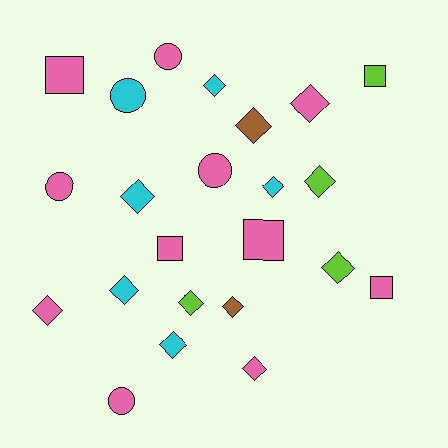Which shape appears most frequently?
Diamond, with 13 objects.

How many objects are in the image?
There are 23 objects.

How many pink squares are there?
There are 4 pink squares.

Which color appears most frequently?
Pink, with 11 objects.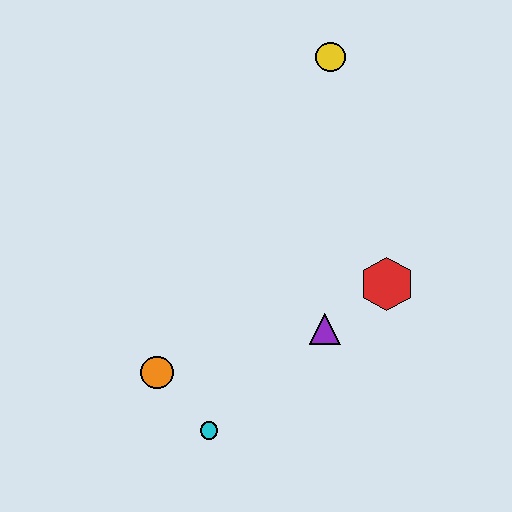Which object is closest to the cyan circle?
The orange circle is closest to the cyan circle.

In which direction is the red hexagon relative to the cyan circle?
The red hexagon is to the right of the cyan circle.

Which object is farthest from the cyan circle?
The yellow circle is farthest from the cyan circle.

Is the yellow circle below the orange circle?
No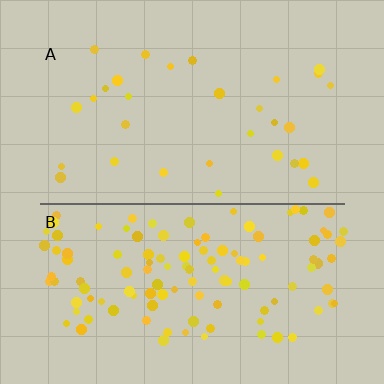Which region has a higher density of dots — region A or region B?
B (the bottom).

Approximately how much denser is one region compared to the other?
Approximately 3.9× — region B over region A.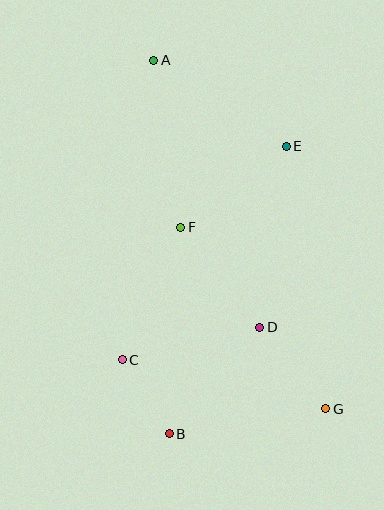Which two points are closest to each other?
Points B and C are closest to each other.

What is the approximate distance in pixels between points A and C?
The distance between A and C is approximately 301 pixels.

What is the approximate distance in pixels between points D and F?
The distance between D and F is approximately 127 pixels.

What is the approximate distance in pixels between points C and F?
The distance between C and F is approximately 145 pixels.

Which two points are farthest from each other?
Points A and G are farthest from each other.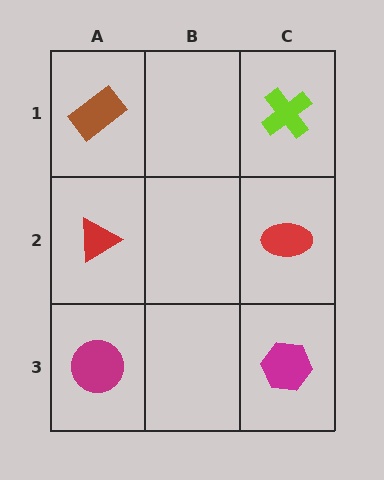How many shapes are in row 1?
2 shapes.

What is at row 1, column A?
A brown rectangle.